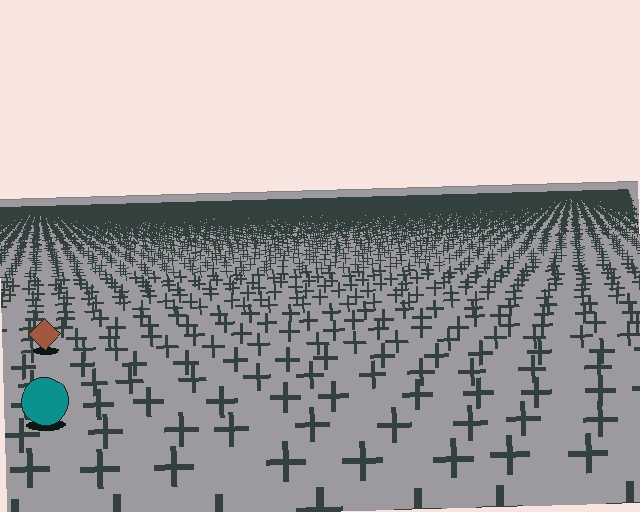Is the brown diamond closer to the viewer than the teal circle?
No. The teal circle is closer — you can tell from the texture gradient: the ground texture is coarser near it.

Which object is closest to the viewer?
The teal circle is closest. The texture marks near it are larger and more spread out.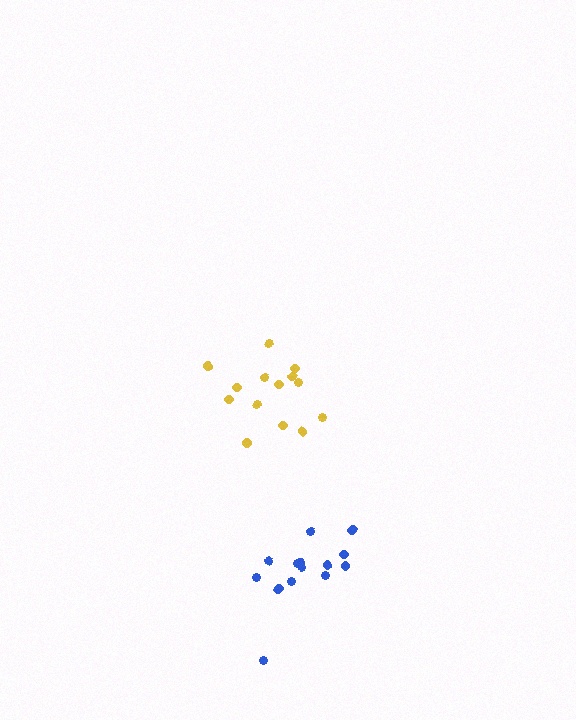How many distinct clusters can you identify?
There are 2 distinct clusters.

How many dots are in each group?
Group 1: 14 dots, Group 2: 14 dots (28 total).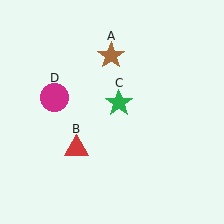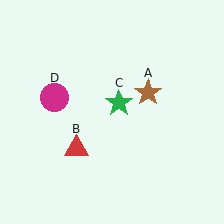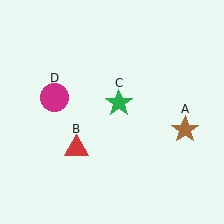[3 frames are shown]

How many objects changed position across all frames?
1 object changed position: brown star (object A).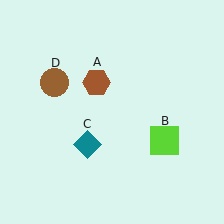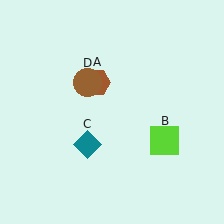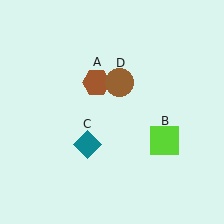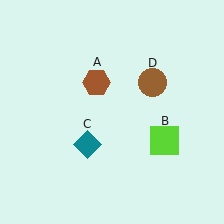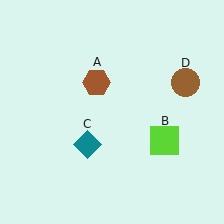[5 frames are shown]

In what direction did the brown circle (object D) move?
The brown circle (object D) moved right.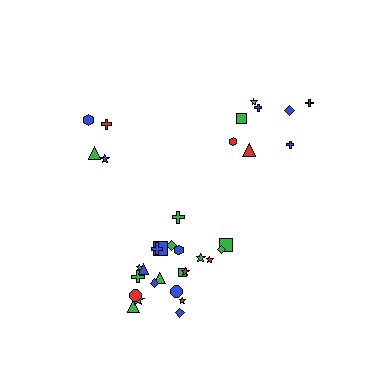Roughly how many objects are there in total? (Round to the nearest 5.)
Roughly 35 objects in total.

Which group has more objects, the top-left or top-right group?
The top-right group.